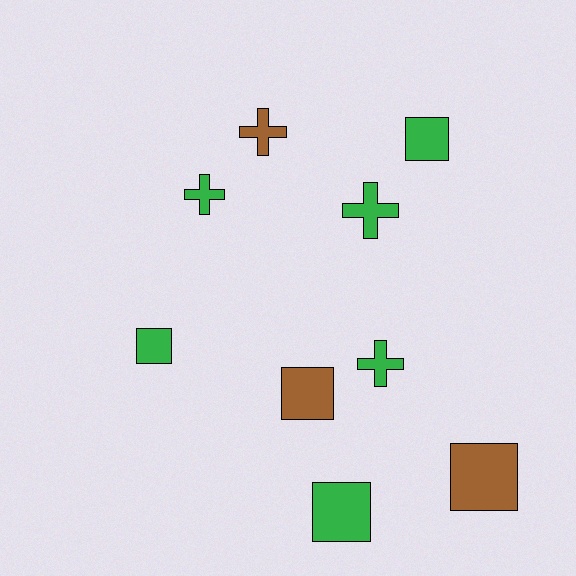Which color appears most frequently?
Green, with 6 objects.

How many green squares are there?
There are 3 green squares.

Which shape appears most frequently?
Square, with 5 objects.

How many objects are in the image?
There are 9 objects.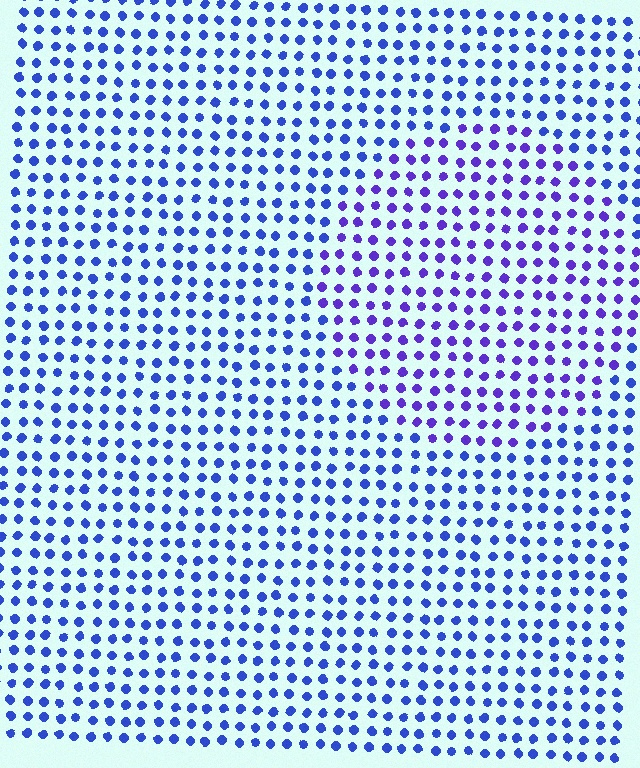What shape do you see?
I see a circle.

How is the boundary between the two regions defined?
The boundary is defined purely by a slight shift in hue (about 29 degrees). Spacing, size, and orientation are identical on both sides.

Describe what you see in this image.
The image is filled with small blue elements in a uniform arrangement. A circle-shaped region is visible where the elements are tinted to a slightly different hue, forming a subtle color boundary.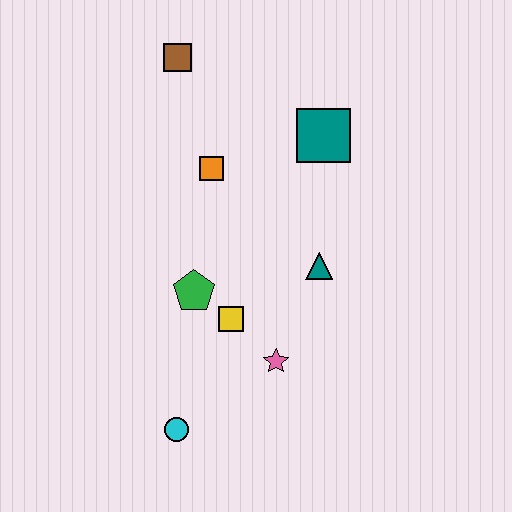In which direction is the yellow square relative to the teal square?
The yellow square is below the teal square.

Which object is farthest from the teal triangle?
The brown square is farthest from the teal triangle.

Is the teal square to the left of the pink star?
No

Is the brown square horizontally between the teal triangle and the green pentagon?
No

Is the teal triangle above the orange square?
No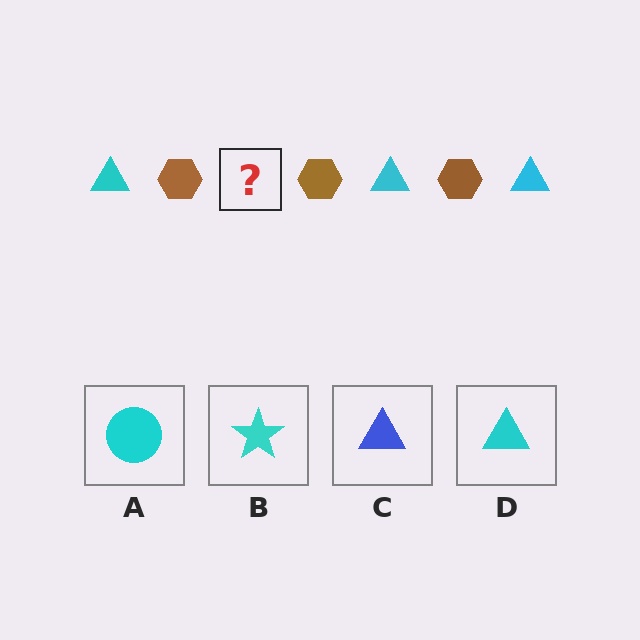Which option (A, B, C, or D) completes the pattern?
D.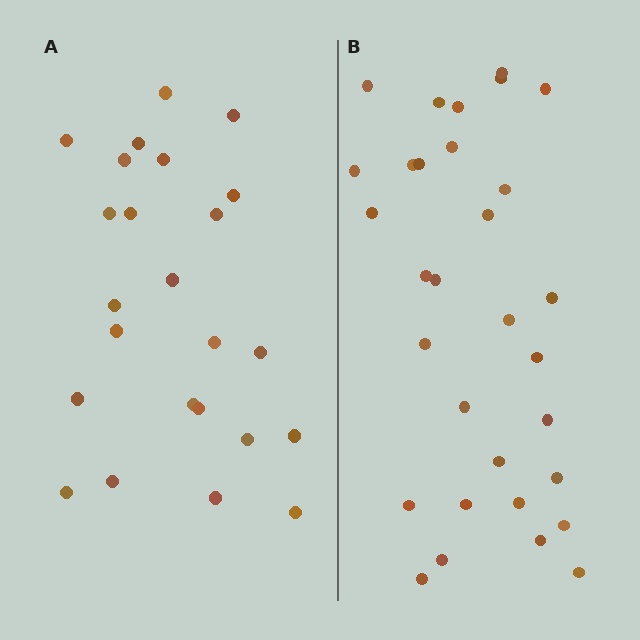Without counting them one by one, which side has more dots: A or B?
Region B (the right region) has more dots.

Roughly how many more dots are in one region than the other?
Region B has roughly 8 or so more dots than region A.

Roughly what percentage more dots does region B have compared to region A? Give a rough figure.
About 30% more.